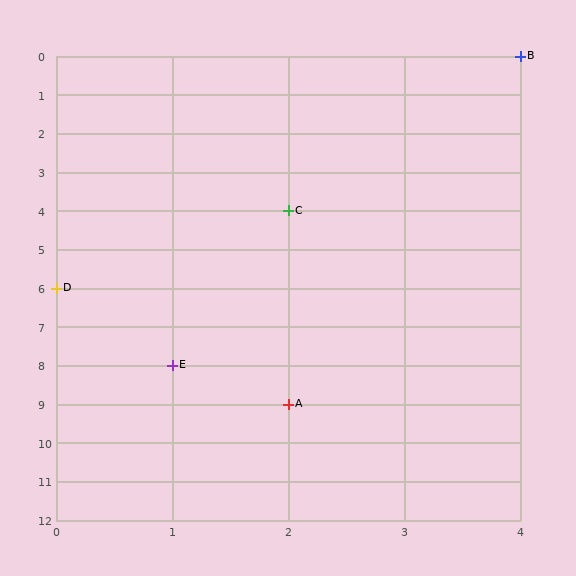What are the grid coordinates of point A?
Point A is at grid coordinates (2, 9).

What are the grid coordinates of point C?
Point C is at grid coordinates (2, 4).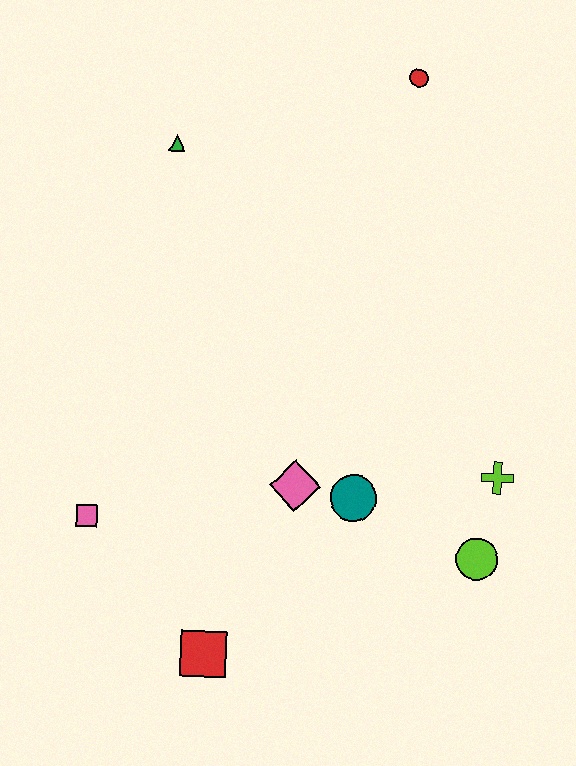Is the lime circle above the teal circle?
No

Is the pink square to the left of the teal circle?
Yes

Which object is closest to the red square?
The pink square is closest to the red square.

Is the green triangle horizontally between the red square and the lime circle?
No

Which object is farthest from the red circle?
The red square is farthest from the red circle.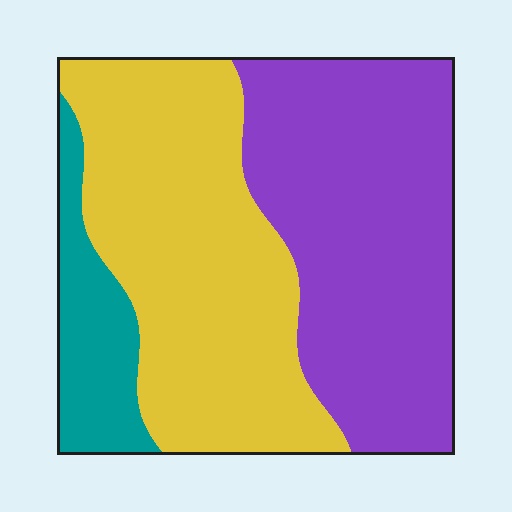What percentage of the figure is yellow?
Yellow covers 44% of the figure.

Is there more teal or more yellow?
Yellow.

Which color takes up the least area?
Teal, at roughly 10%.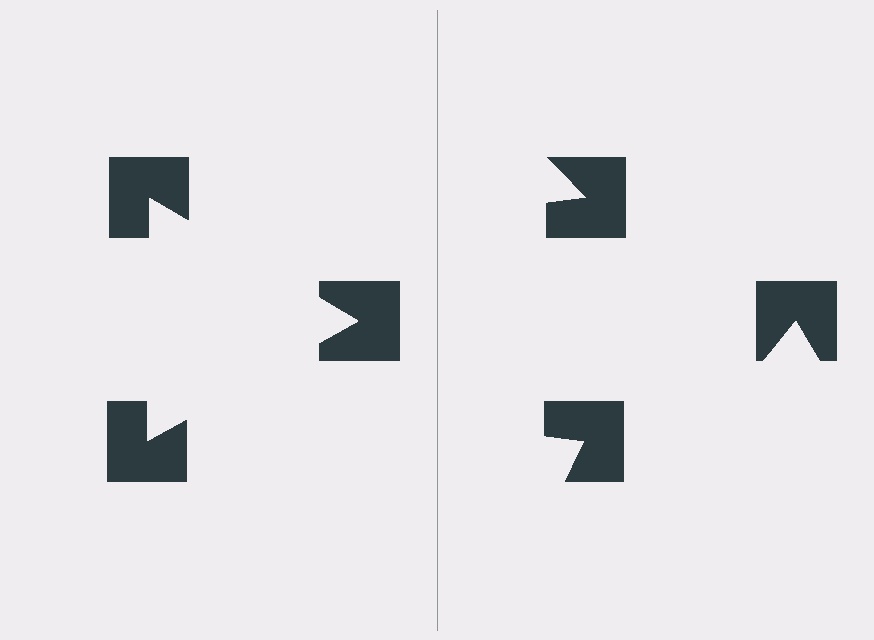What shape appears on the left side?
An illusory triangle.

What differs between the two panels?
The notched squares are positioned identically on both sides; only the wedge orientations differ. On the left they align to a triangle; on the right they are misaligned.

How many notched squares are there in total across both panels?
6 — 3 on each side.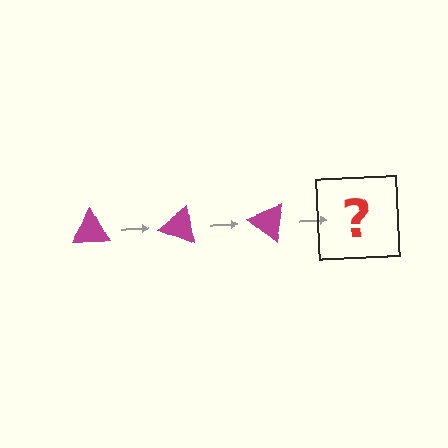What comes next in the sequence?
The next element should be a magenta triangle rotated 60 degrees.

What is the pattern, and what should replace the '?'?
The pattern is that the triangle rotates 20 degrees each step. The '?' should be a magenta triangle rotated 60 degrees.